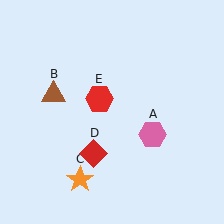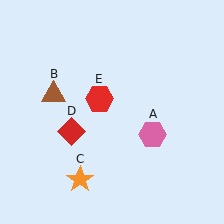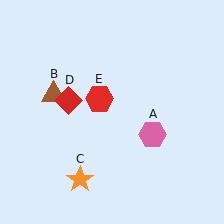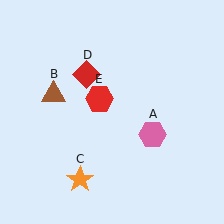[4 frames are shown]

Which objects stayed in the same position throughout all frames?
Pink hexagon (object A) and brown triangle (object B) and orange star (object C) and red hexagon (object E) remained stationary.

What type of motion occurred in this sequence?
The red diamond (object D) rotated clockwise around the center of the scene.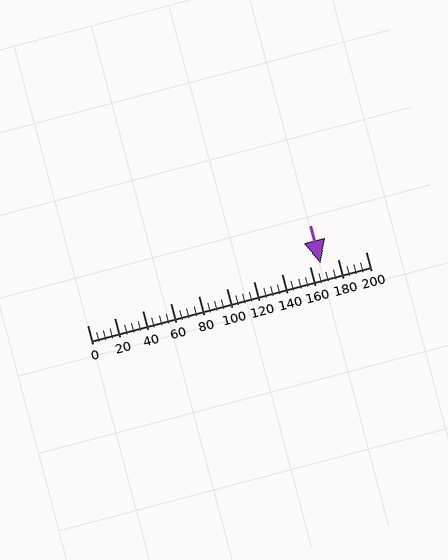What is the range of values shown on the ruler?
The ruler shows values from 0 to 200.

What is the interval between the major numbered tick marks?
The major tick marks are spaced 20 units apart.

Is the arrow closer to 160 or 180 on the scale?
The arrow is closer to 160.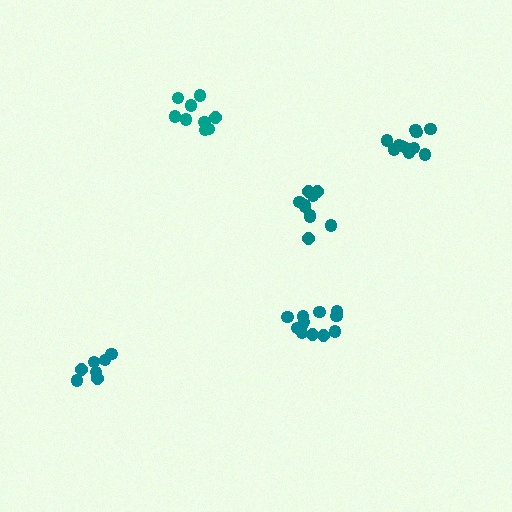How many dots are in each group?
Group 1: 9 dots, Group 2: 12 dots, Group 3: 7 dots, Group 4: 11 dots, Group 5: 10 dots (49 total).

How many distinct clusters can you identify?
There are 5 distinct clusters.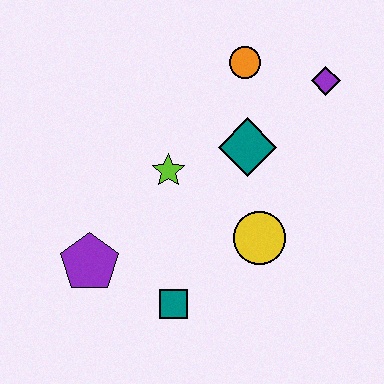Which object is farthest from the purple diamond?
The purple pentagon is farthest from the purple diamond.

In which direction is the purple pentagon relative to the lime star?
The purple pentagon is below the lime star.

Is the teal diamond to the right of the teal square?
Yes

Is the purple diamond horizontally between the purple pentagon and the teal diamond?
No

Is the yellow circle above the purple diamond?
No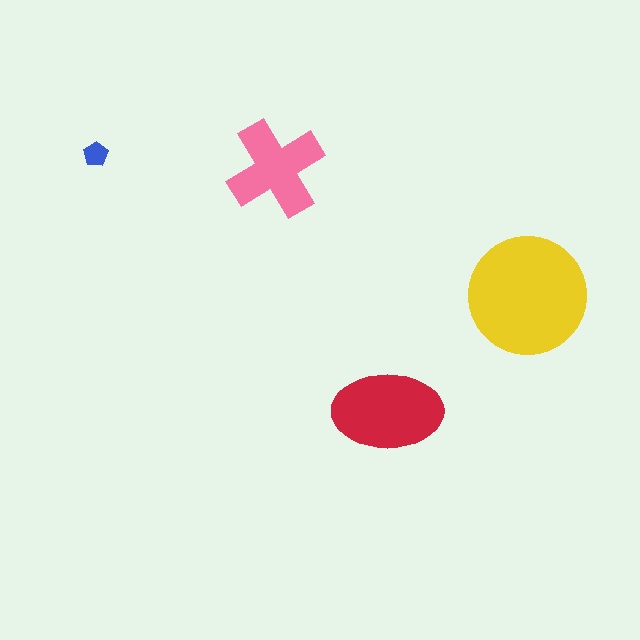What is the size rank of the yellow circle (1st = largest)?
1st.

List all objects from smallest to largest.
The blue pentagon, the pink cross, the red ellipse, the yellow circle.